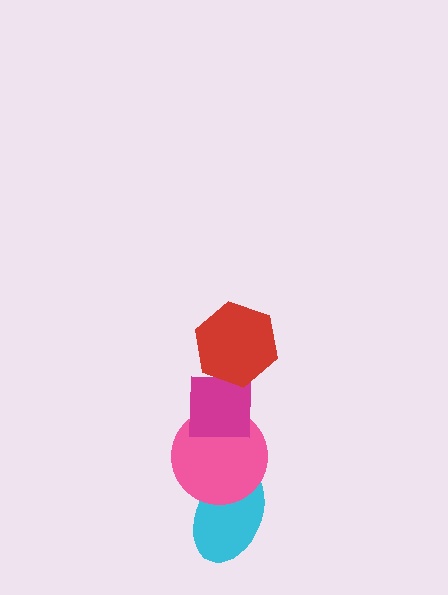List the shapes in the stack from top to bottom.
From top to bottom: the red hexagon, the magenta square, the pink circle, the cyan ellipse.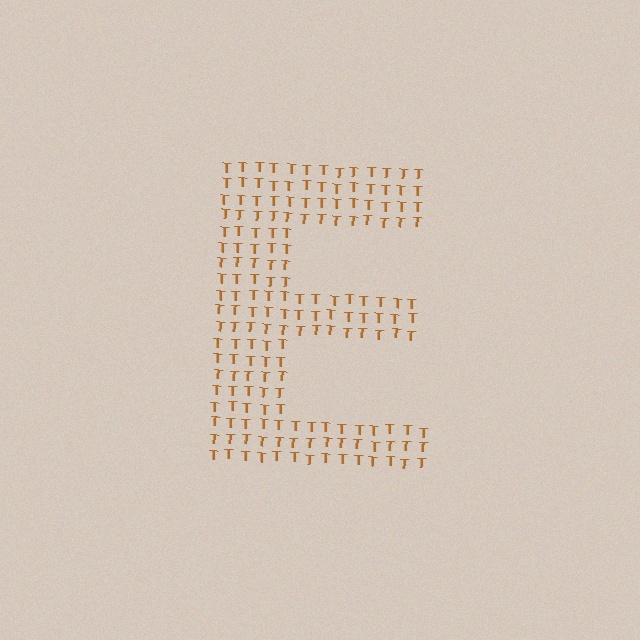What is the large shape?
The large shape is the letter E.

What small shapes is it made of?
It is made of small letter T's.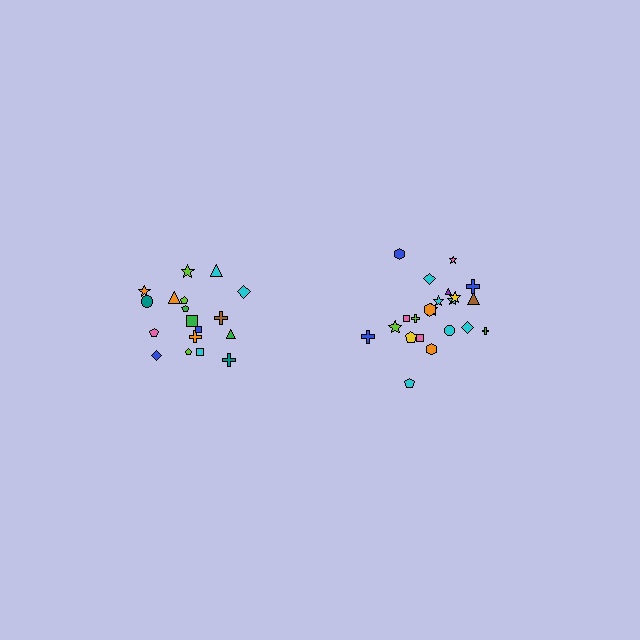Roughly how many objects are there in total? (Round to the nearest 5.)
Roughly 40 objects in total.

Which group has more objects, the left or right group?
The right group.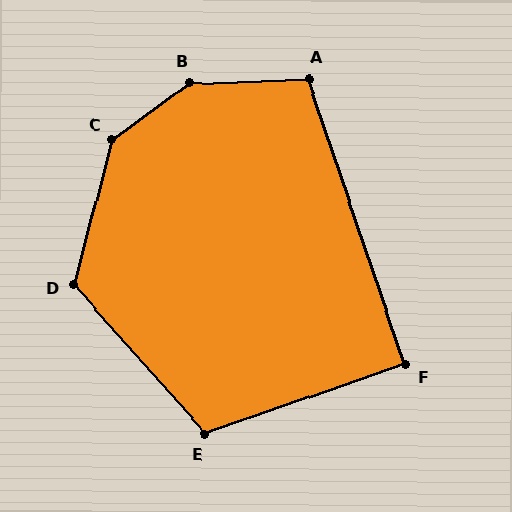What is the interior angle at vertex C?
Approximately 141 degrees (obtuse).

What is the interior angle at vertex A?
Approximately 106 degrees (obtuse).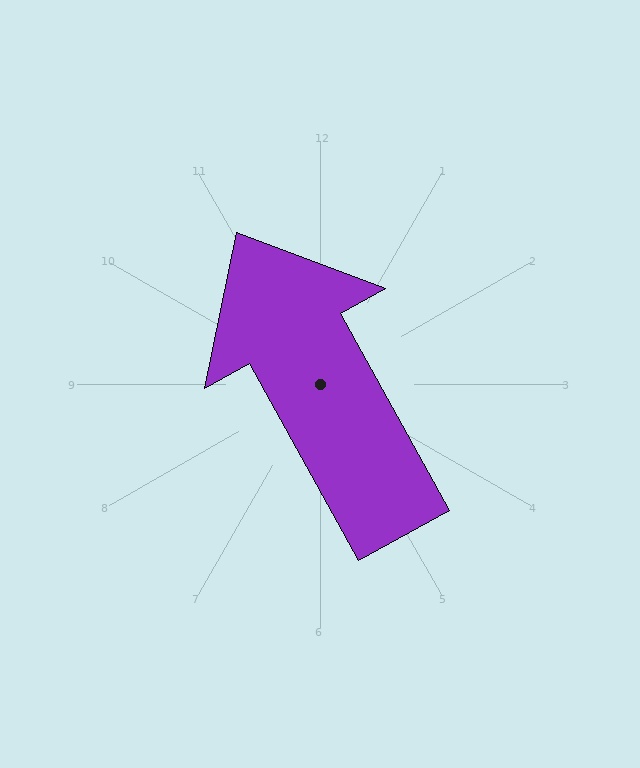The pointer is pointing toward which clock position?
Roughly 11 o'clock.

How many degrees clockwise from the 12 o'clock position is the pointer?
Approximately 331 degrees.